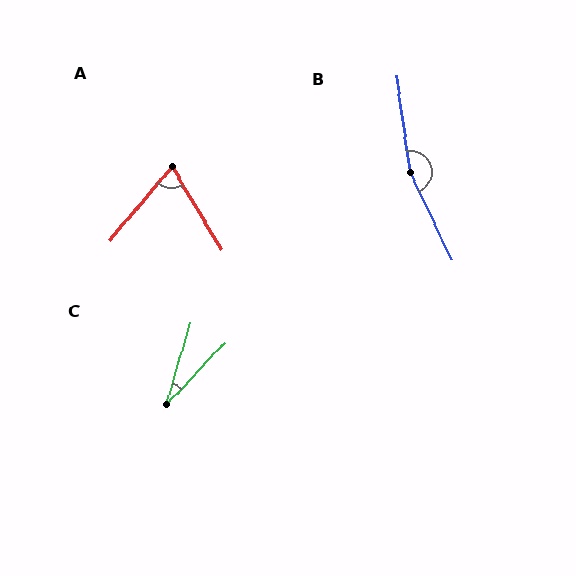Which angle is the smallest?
C, at approximately 27 degrees.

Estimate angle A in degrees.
Approximately 71 degrees.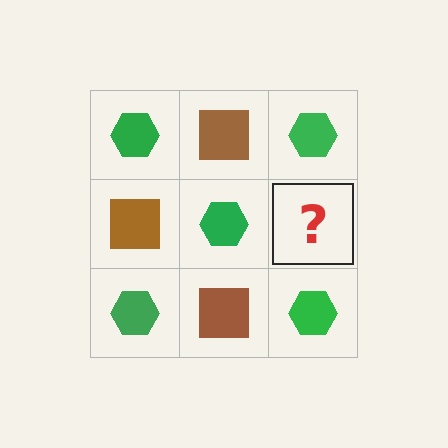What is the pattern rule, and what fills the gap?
The rule is that it alternates green hexagon and brown square in a checkerboard pattern. The gap should be filled with a brown square.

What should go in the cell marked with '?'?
The missing cell should contain a brown square.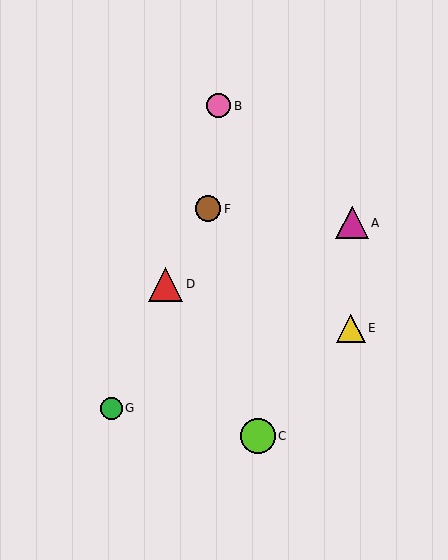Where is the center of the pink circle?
The center of the pink circle is at (219, 106).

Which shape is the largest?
The lime circle (labeled C) is the largest.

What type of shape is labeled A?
Shape A is a magenta triangle.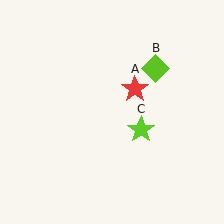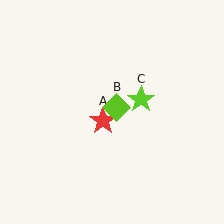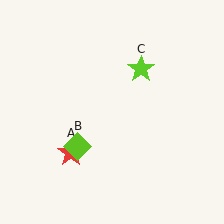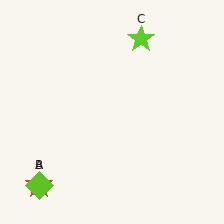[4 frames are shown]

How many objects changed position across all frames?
3 objects changed position: red star (object A), lime diamond (object B), lime star (object C).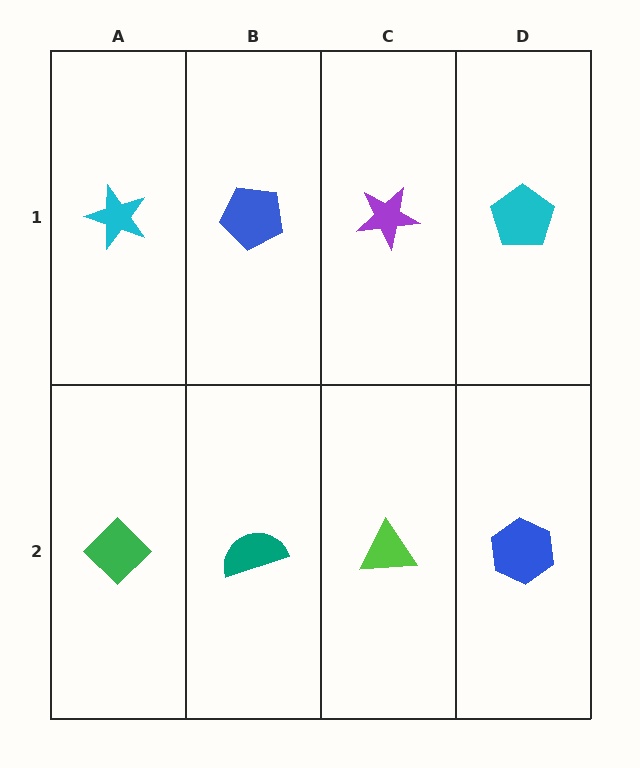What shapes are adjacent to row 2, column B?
A blue pentagon (row 1, column B), a green diamond (row 2, column A), a lime triangle (row 2, column C).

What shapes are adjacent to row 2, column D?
A cyan pentagon (row 1, column D), a lime triangle (row 2, column C).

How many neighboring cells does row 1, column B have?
3.